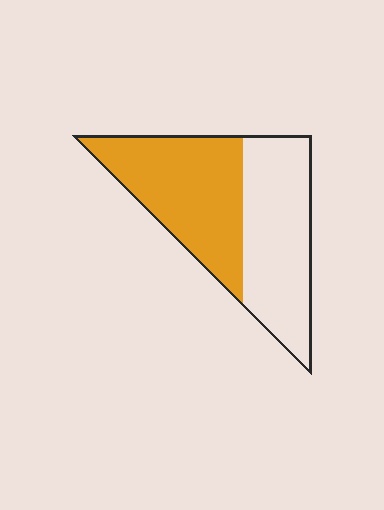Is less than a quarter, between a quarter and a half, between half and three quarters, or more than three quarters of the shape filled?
Between half and three quarters.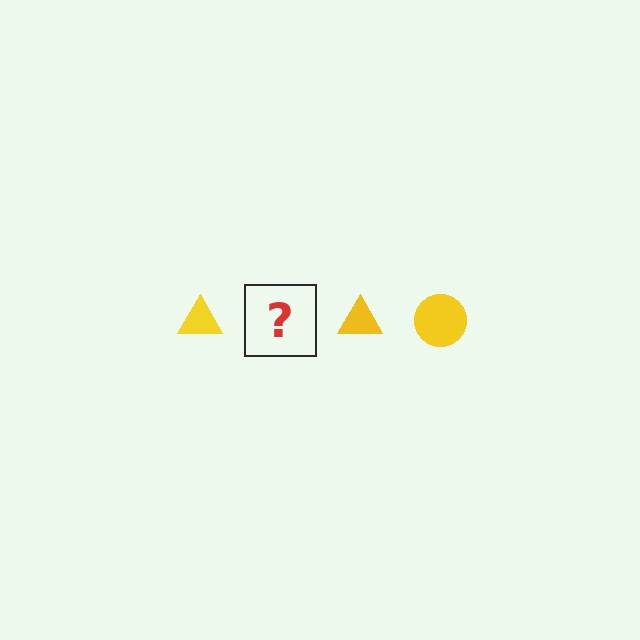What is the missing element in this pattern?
The missing element is a yellow circle.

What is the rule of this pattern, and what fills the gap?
The rule is that the pattern cycles through triangle, circle shapes in yellow. The gap should be filled with a yellow circle.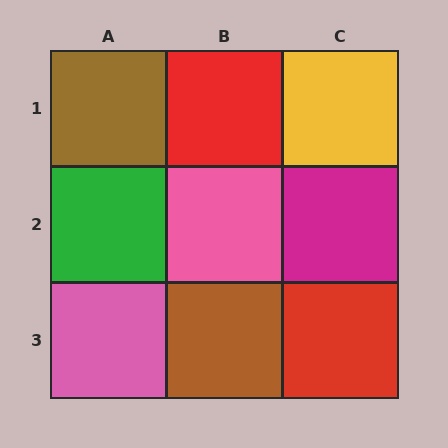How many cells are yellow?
1 cell is yellow.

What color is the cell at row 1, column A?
Brown.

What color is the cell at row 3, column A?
Pink.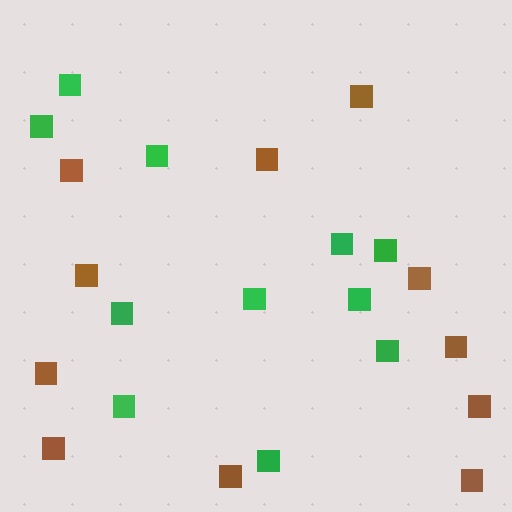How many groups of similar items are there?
There are 2 groups: one group of green squares (11) and one group of brown squares (11).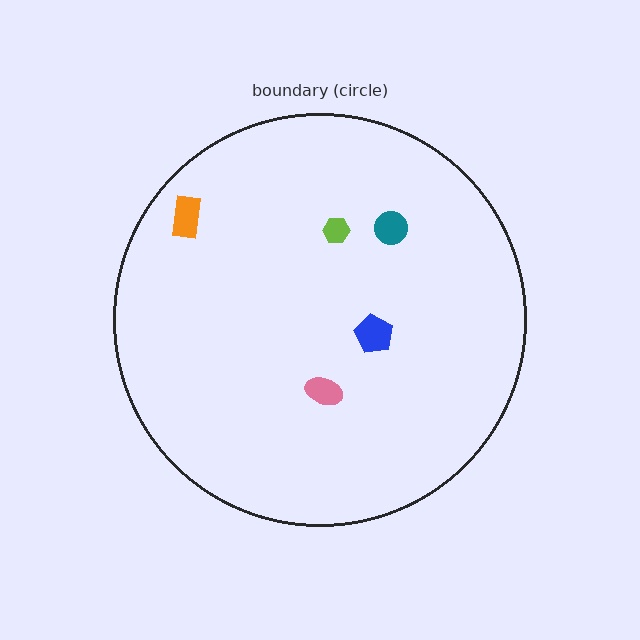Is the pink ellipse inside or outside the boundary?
Inside.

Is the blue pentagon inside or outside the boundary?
Inside.